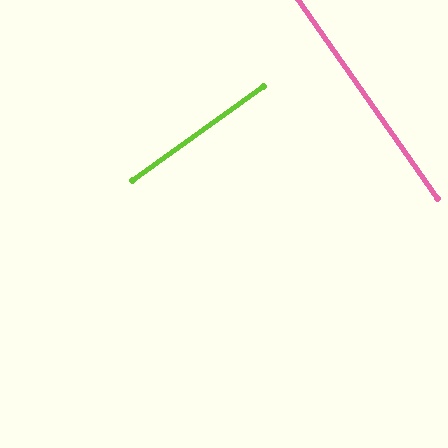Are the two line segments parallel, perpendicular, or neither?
Perpendicular — they meet at approximately 89°.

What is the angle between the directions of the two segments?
Approximately 89 degrees.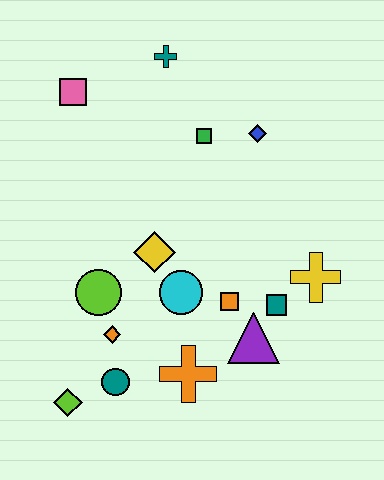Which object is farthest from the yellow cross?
The pink square is farthest from the yellow cross.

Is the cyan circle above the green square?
No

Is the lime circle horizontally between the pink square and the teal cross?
Yes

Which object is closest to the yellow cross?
The teal square is closest to the yellow cross.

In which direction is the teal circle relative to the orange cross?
The teal circle is to the left of the orange cross.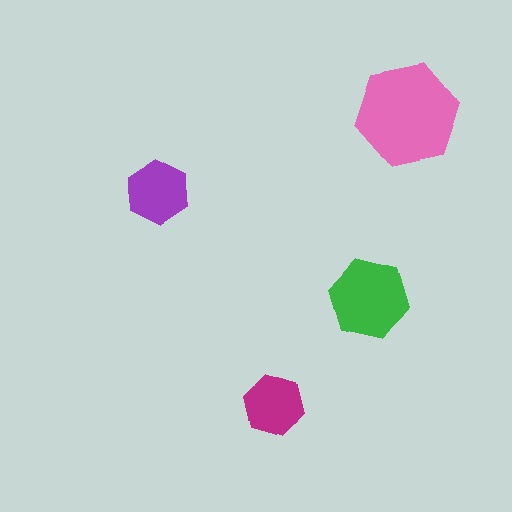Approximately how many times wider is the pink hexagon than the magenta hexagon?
About 1.5 times wider.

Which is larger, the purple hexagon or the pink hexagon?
The pink one.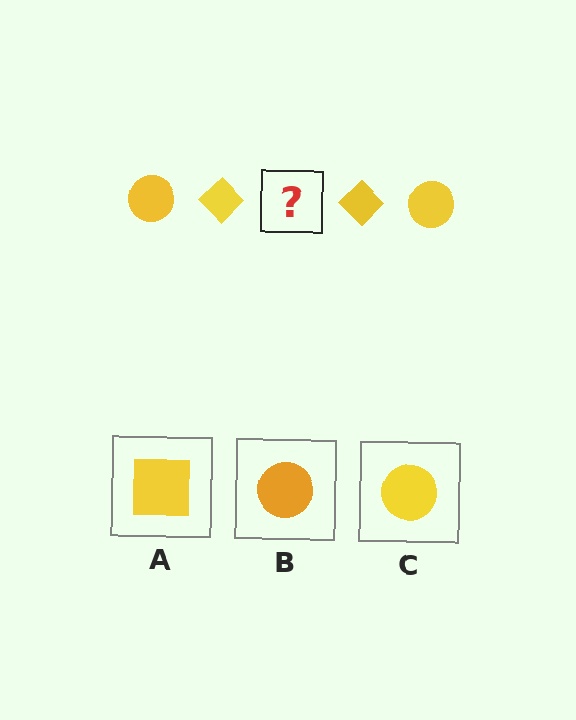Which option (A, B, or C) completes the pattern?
C.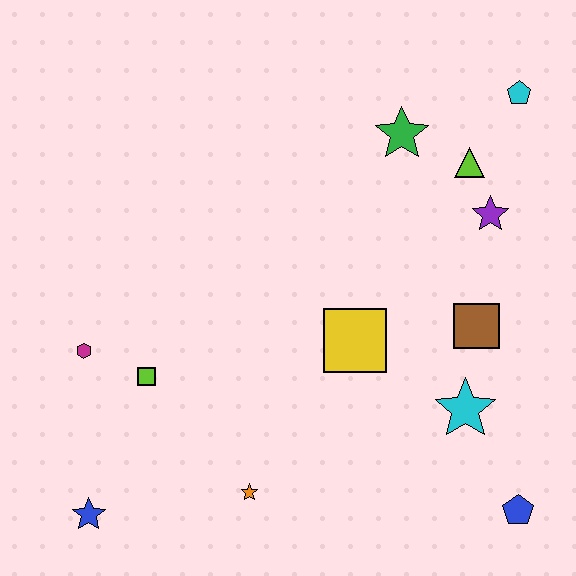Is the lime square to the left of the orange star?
Yes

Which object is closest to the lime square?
The magenta hexagon is closest to the lime square.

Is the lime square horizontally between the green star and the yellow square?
No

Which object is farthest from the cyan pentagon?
The blue star is farthest from the cyan pentagon.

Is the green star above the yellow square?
Yes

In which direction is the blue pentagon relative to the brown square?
The blue pentagon is below the brown square.